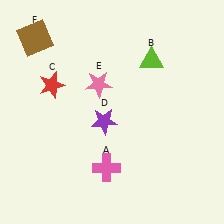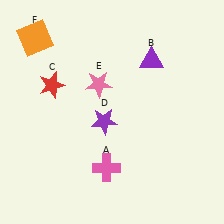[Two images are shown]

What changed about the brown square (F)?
In Image 1, F is brown. In Image 2, it changed to orange.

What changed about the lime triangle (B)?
In Image 1, B is lime. In Image 2, it changed to purple.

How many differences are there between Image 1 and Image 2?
There are 2 differences between the two images.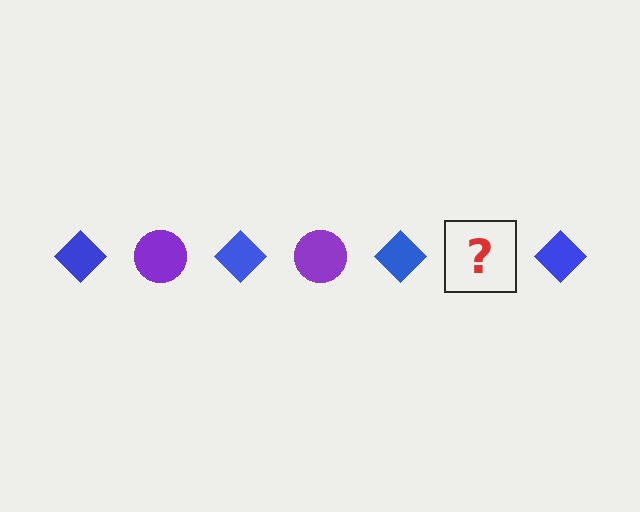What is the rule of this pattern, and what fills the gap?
The rule is that the pattern alternates between blue diamond and purple circle. The gap should be filled with a purple circle.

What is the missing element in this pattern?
The missing element is a purple circle.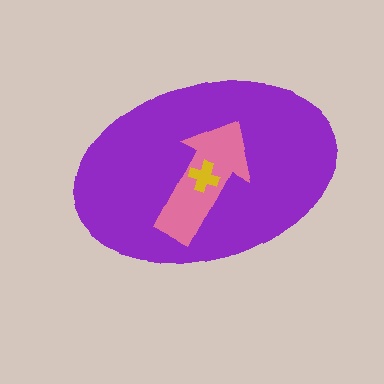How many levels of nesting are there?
3.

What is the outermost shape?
The purple ellipse.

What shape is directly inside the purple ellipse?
The pink arrow.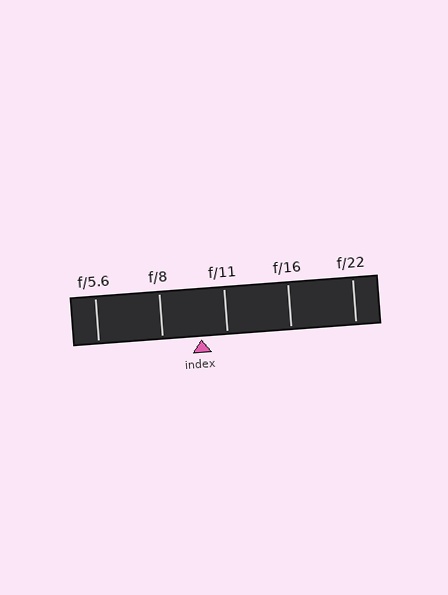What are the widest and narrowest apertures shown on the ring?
The widest aperture shown is f/5.6 and the narrowest is f/22.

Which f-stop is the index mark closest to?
The index mark is closest to f/11.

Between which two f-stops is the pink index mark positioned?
The index mark is between f/8 and f/11.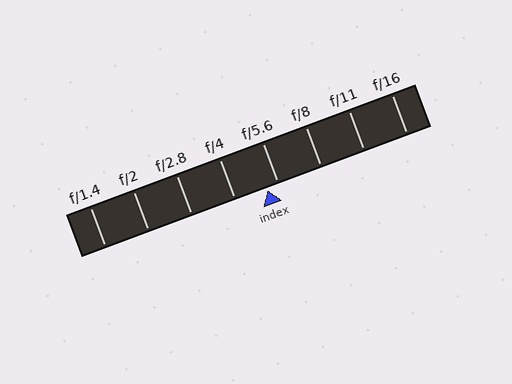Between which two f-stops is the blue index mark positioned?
The index mark is between f/4 and f/5.6.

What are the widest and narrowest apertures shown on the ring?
The widest aperture shown is f/1.4 and the narrowest is f/16.